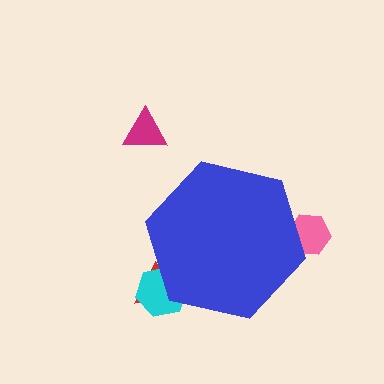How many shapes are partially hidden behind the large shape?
3 shapes are partially hidden.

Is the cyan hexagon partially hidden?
Yes, the cyan hexagon is partially hidden behind the blue hexagon.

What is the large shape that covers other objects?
A blue hexagon.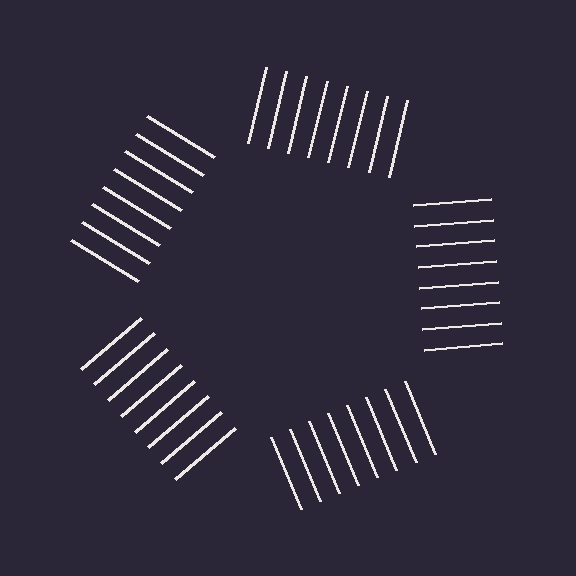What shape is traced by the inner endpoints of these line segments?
An illusory pentagon — the line segments terminate on its edges but no continuous stroke is drawn.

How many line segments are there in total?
40 — 8 along each of the 5 edges.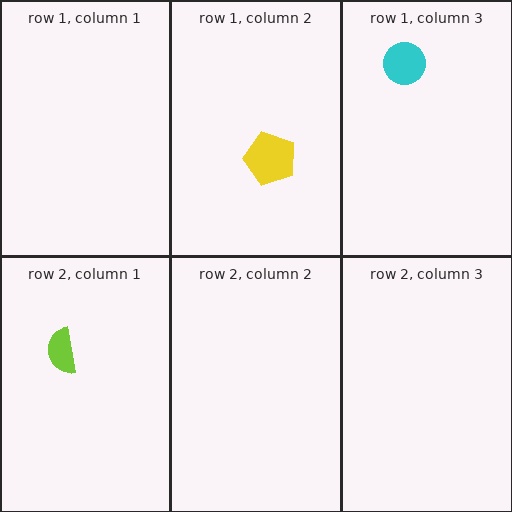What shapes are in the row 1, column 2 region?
The yellow pentagon.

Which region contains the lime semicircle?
The row 2, column 1 region.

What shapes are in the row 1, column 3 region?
The cyan circle.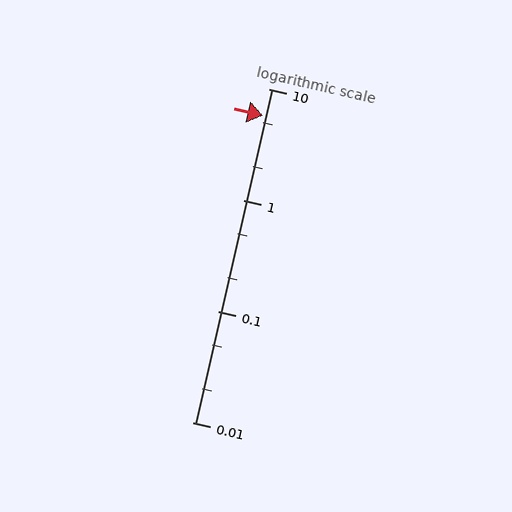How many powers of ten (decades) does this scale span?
The scale spans 3 decades, from 0.01 to 10.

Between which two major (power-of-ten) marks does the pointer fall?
The pointer is between 1 and 10.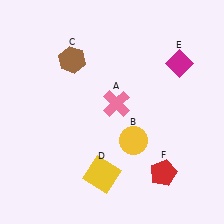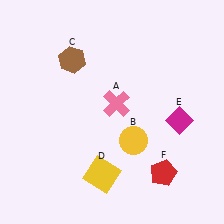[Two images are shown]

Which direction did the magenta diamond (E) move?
The magenta diamond (E) moved down.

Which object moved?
The magenta diamond (E) moved down.